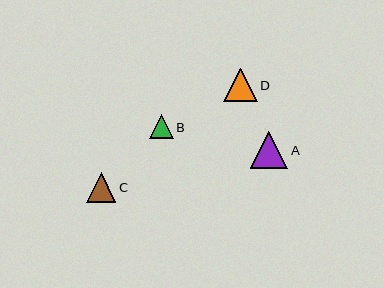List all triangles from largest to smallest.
From largest to smallest: A, D, C, B.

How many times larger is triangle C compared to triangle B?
Triangle C is approximately 1.2 times the size of triangle B.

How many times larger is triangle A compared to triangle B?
Triangle A is approximately 1.6 times the size of triangle B.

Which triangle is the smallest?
Triangle B is the smallest with a size of approximately 24 pixels.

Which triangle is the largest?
Triangle A is the largest with a size of approximately 38 pixels.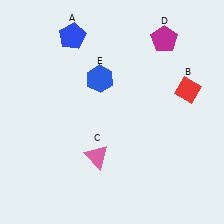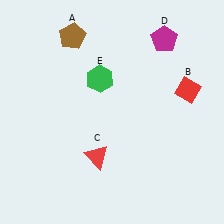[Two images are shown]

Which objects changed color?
A changed from blue to brown. C changed from pink to red. E changed from blue to green.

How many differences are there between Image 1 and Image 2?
There are 3 differences between the two images.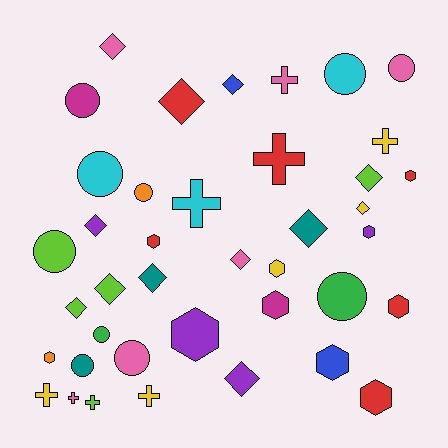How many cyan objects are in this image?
There are 3 cyan objects.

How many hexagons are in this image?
There are 10 hexagons.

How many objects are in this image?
There are 40 objects.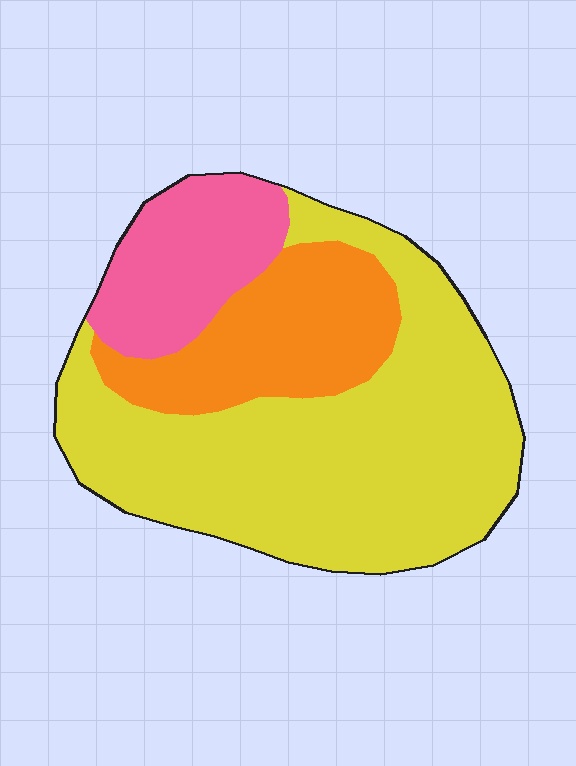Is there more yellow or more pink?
Yellow.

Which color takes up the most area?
Yellow, at roughly 60%.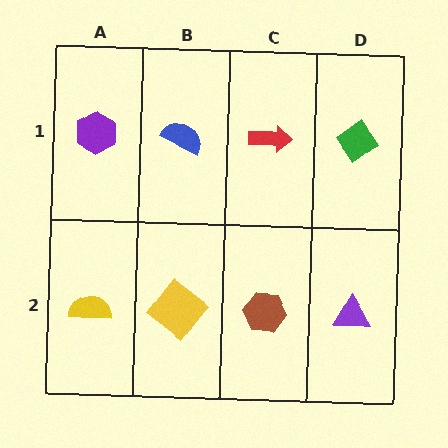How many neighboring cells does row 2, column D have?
2.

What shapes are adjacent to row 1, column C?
A brown hexagon (row 2, column C), a blue semicircle (row 1, column B), a green diamond (row 1, column D).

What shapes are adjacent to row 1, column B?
A yellow diamond (row 2, column B), a purple hexagon (row 1, column A), a red arrow (row 1, column C).